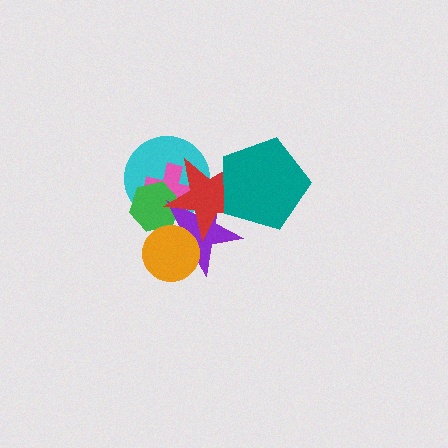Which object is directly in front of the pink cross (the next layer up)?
The green hexagon is directly in front of the pink cross.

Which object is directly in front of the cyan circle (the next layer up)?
The pink cross is directly in front of the cyan circle.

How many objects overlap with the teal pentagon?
2 objects overlap with the teal pentagon.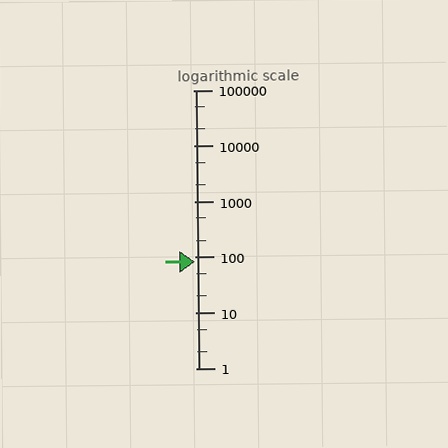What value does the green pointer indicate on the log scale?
The pointer indicates approximately 81.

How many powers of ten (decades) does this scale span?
The scale spans 5 decades, from 1 to 100000.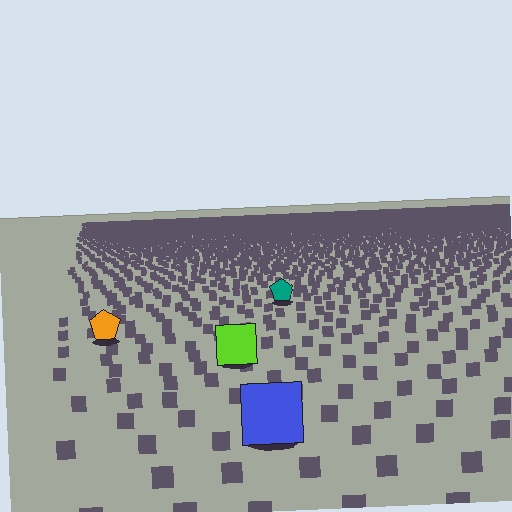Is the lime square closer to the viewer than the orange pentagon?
Yes. The lime square is closer — you can tell from the texture gradient: the ground texture is coarser near it.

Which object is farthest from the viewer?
The teal pentagon is farthest from the viewer. It appears smaller and the ground texture around it is denser.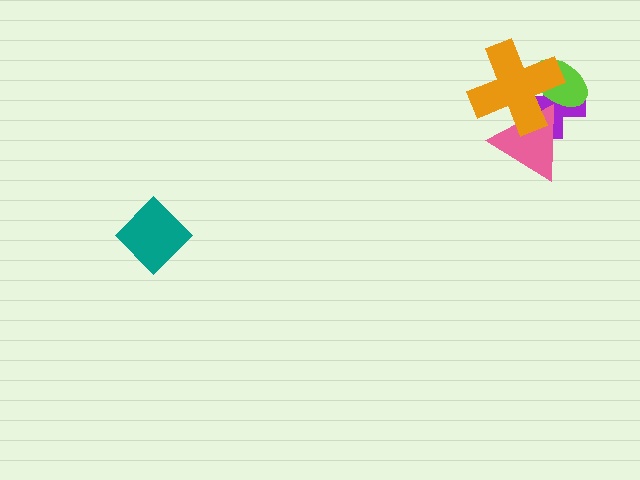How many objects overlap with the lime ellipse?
3 objects overlap with the lime ellipse.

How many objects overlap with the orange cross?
3 objects overlap with the orange cross.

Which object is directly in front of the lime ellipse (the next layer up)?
The pink triangle is directly in front of the lime ellipse.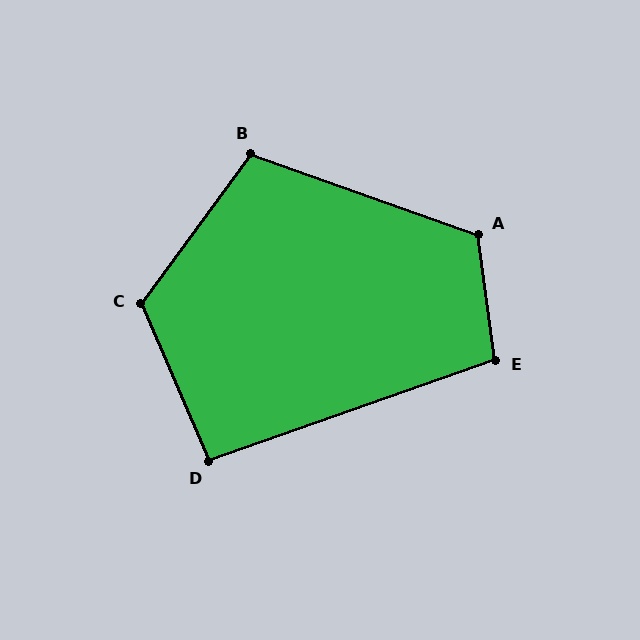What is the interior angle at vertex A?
Approximately 117 degrees (obtuse).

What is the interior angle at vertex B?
Approximately 107 degrees (obtuse).